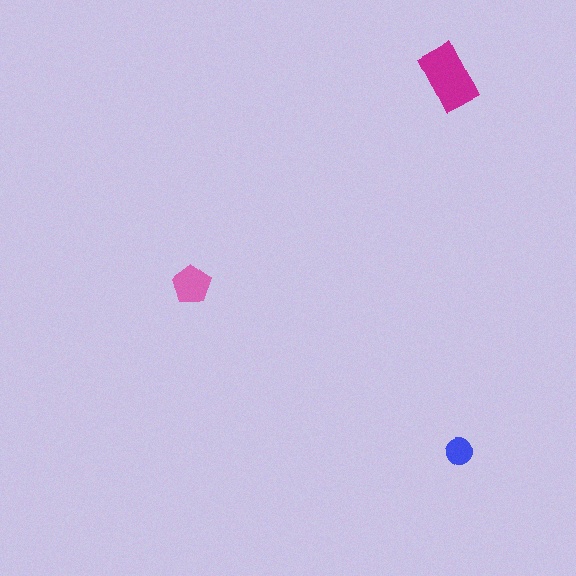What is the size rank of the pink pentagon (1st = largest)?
2nd.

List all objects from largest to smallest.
The magenta rectangle, the pink pentagon, the blue circle.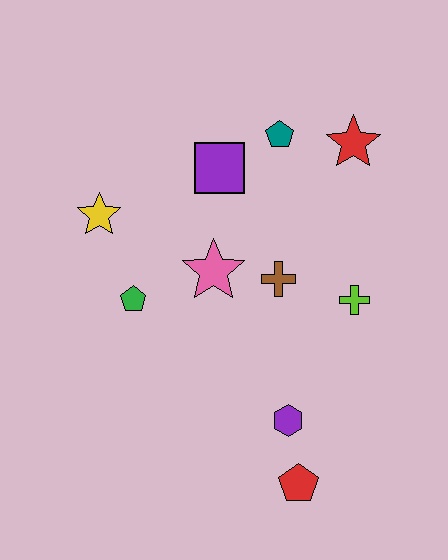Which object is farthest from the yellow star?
The red pentagon is farthest from the yellow star.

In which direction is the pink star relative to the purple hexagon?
The pink star is above the purple hexagon.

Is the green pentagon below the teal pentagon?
Yes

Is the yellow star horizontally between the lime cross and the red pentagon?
No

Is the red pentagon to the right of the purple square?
Yes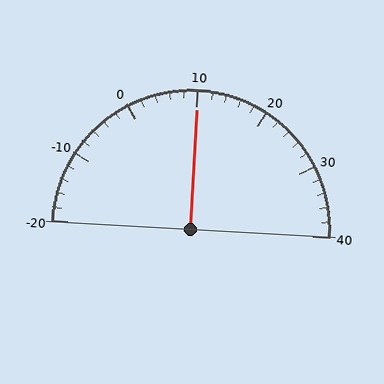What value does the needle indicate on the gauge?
The needle indicates approximately 10.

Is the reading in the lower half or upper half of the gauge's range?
The reading is in the upper half of the range (-20 to 40).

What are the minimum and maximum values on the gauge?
The gauge ranges from -20 to 40.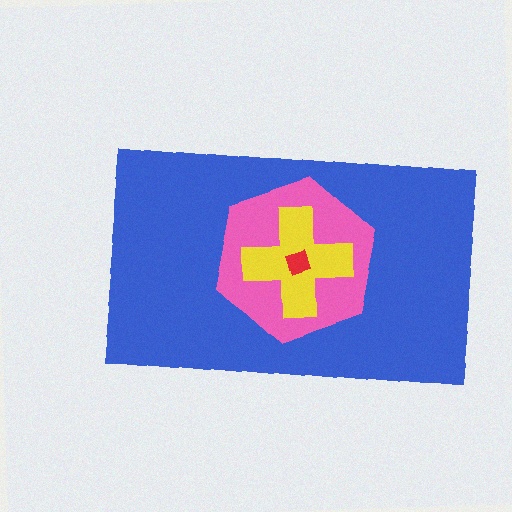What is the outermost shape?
The blue rectangle.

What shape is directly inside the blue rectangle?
The pink hexagon.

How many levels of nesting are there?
4.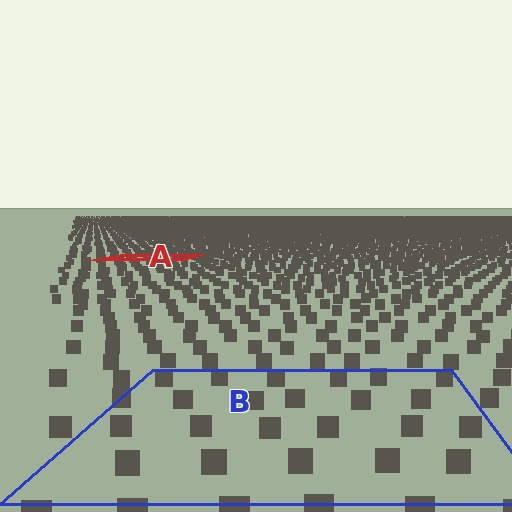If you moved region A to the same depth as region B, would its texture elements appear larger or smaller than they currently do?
They would appear larger. At a closer depth, the same texture elements are projected at a bigger on-screen size.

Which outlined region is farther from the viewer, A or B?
Region A is farther from the viewer — the texture elements inside it appear smaller and more densely packed.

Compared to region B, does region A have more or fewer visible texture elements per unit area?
Region A has more texture elements per unit area — they are packed more densely because it is farther away.